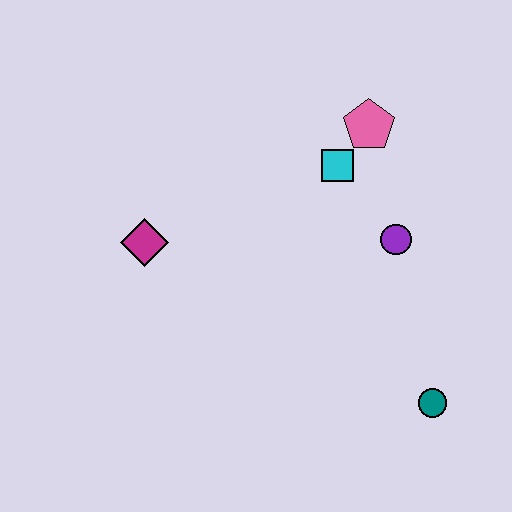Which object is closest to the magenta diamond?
The cyan square is closest to the magenta diamond.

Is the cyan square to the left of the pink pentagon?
Yes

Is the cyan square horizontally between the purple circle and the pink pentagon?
No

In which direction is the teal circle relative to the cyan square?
The teal circle is below the cyan square.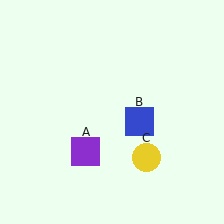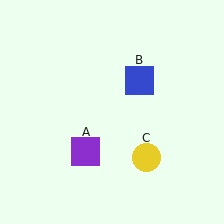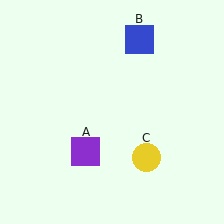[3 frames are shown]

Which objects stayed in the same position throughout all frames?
Purple square (object A) and yellow circle (object C) remained stationary.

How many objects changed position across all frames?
1 object changed position: blue square (object B).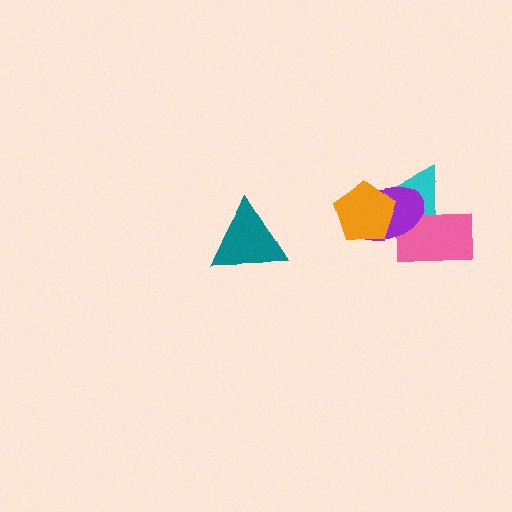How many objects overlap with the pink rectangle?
2 objects overlap with the pink rectangle.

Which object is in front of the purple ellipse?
The orange pentagon is in front of the purple ellipse.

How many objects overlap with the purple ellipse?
3 objects overlap with the purple ellipse.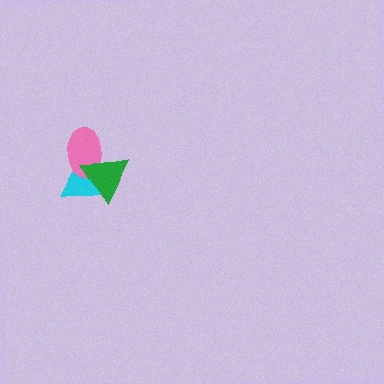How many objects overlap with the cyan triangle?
2 objects overlap with the cyan triangle.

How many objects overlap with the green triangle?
2 objects overlap with the green triangle.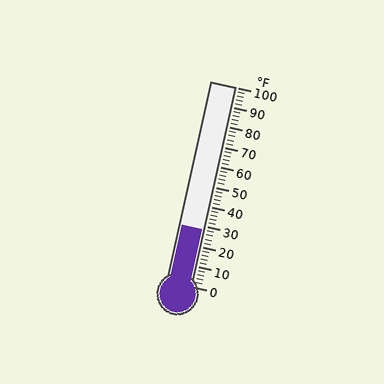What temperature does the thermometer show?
The thermometer shows approximately 28°F.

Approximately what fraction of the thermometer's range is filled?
The thermometer is filled to approximately 30% of its range.